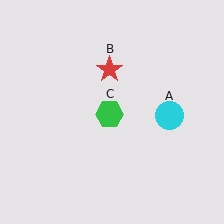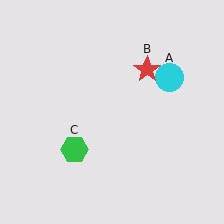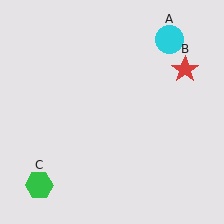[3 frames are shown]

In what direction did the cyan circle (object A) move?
The cyan circle (object A) moved up.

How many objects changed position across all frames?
3 objects changed position: cyan circle (object A), red star (object B), green hexagon (object C).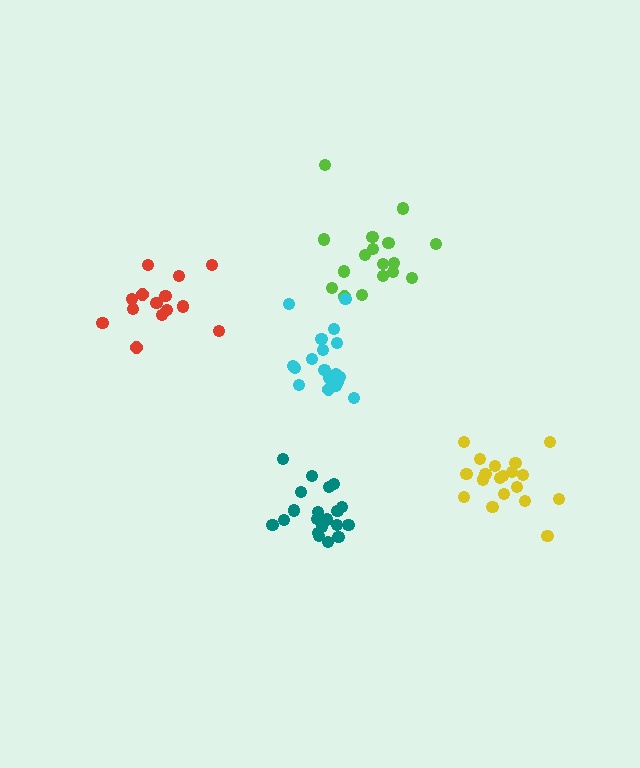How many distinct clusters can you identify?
There are 5 distinct clusters.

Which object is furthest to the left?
The red cluster is leftmost.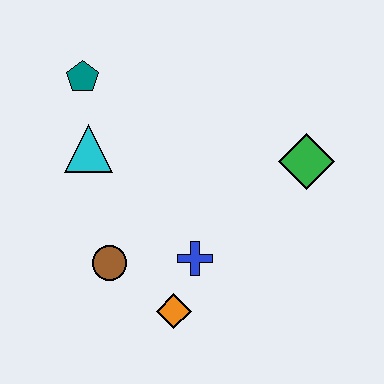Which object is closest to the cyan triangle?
The teal pentagon is closest to the cyan triangle.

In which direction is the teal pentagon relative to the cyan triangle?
The teal pentagon is above the cyan triangle.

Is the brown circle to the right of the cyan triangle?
Yes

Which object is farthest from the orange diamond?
The teal pentagon is farthest from the orange diamond.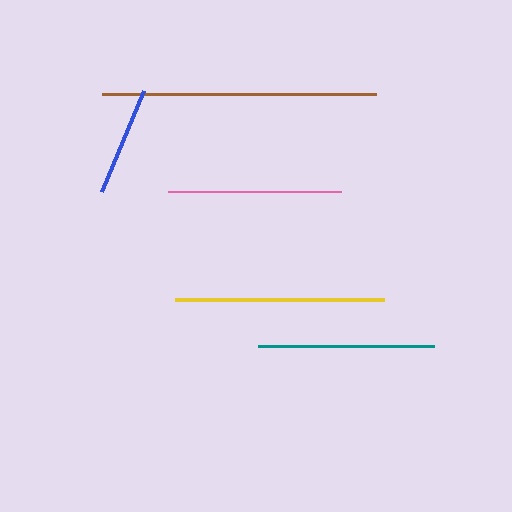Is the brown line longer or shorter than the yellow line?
The brown line is longer than the yellow line.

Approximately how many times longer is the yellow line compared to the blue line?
The yellow line is approximately 1.9 times the length of the blue line.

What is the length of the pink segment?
The pink segment is approximately 173 pixels long.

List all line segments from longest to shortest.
From longest to shortest: brown, yellow, teal, pink, blue.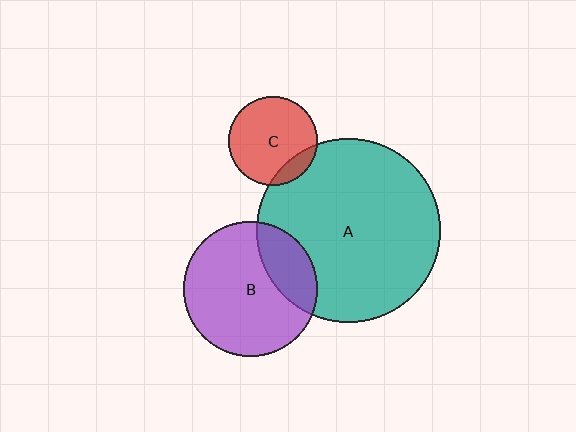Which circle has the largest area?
Circle A (teal).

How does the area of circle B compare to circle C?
Approximately 2.2 times.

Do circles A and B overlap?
Yes.